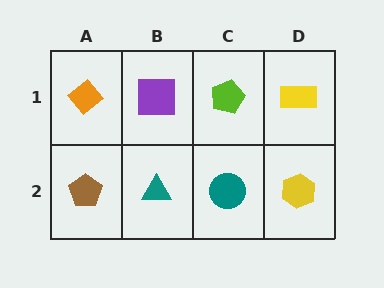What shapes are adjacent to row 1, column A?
A brown pentagon (row 2, column A), a purple square (row 1, column B).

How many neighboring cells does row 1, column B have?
3.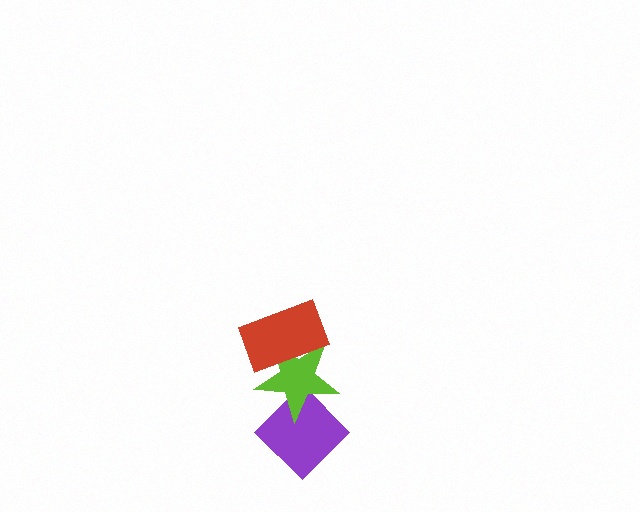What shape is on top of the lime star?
The red rectangle is on top of the lime star.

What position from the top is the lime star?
The lime star is 2nd from the top.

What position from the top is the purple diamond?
The purple diamond is 3rd from the top.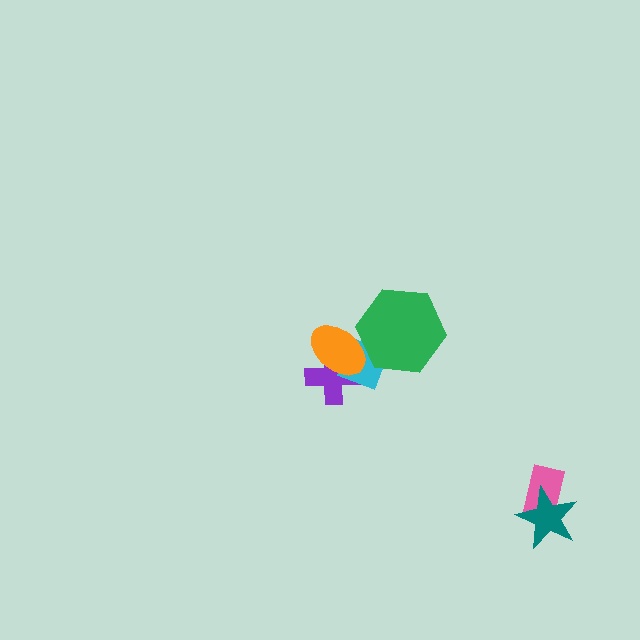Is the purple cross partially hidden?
Yes, it is partially covered by another shape.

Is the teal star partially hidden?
No, no other shape covers it.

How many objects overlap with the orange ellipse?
3 objects overlap with the orange ellipse.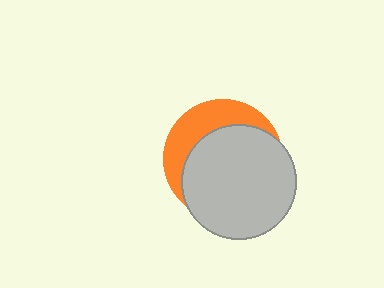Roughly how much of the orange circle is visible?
A small part of it is visible (roughly 32%).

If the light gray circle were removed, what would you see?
You would see the complete orange circle.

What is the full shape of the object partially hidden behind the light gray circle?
The partially hidden object is an orange circle.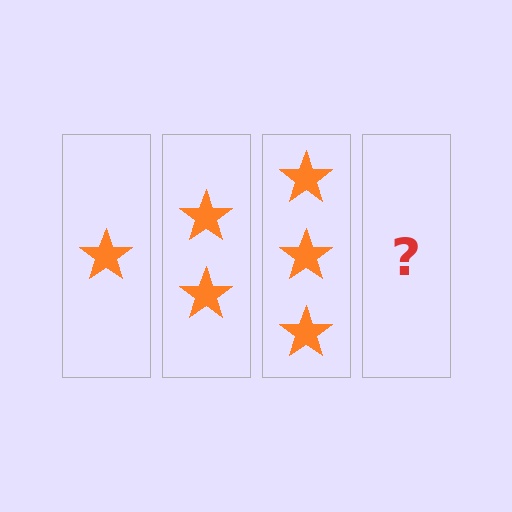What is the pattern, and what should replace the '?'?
The pattern is that each step adds one more star. The '?' should be 4 stars.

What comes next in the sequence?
The next element should be 4 stars.